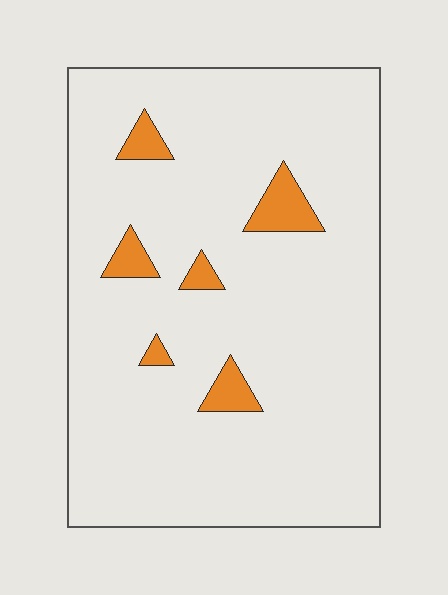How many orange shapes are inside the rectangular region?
6.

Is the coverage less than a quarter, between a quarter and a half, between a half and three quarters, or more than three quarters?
Less than a quarter.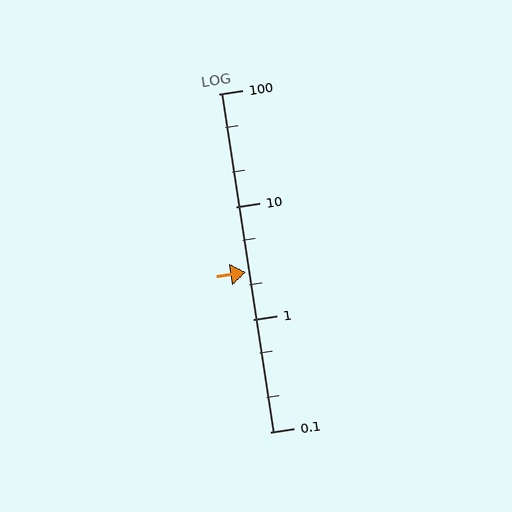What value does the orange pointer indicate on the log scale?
The pointer indicates approximately 2.6.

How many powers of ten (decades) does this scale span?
The scale spans 3 decades, from 0.1 to 100.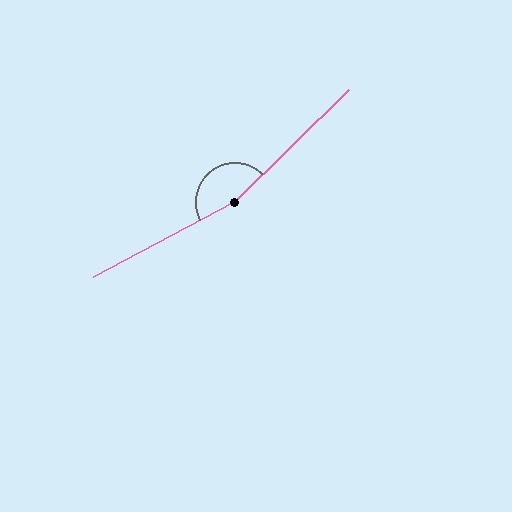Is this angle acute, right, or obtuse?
It is obtuse.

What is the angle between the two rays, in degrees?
Approximately 164 degrees.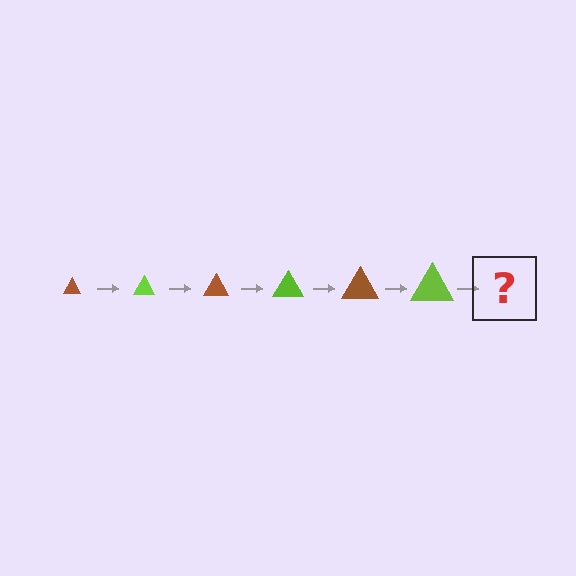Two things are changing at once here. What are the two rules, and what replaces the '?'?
The two rules are that the triangle grows larger each step and the color cycles through brown and lime. The '?' should be a brown triangle, larger than the previous one.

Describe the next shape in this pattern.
It should be a brown triangle, larger than the previous one.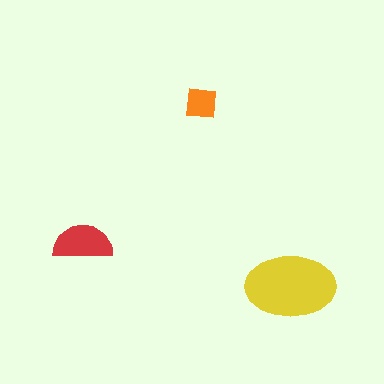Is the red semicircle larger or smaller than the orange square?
Larger.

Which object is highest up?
The orange square is topmost.